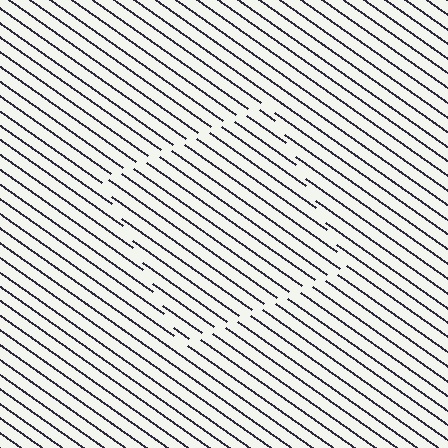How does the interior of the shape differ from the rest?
The interior of the shape contains the same grating, shifted by half a period — the contour is defined by the phase discontinuity where line-ends from the inner and outer gratings abut.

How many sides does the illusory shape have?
4 sides — the line-ends trace a square.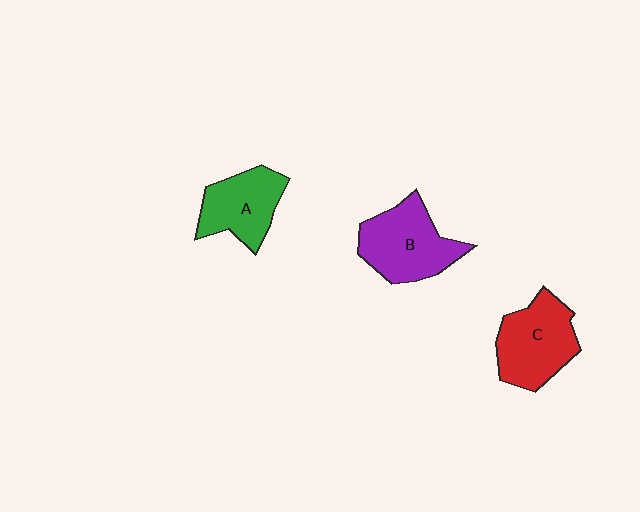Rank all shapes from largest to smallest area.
From largest to smallest: B (purple), C (red), A (green).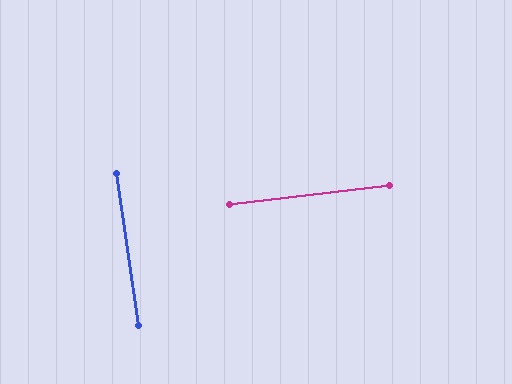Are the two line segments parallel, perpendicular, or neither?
Perpendicular — they meet at approximately 89°.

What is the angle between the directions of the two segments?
Approximately 89 degrees.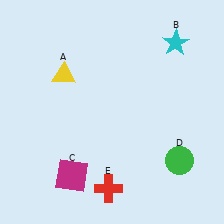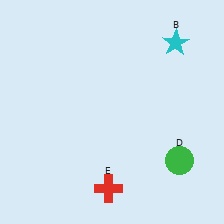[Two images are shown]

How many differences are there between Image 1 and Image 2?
There are 2 differences between the two images.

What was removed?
The yellow triangle (A), the magenta square (C) were removed in Image 2.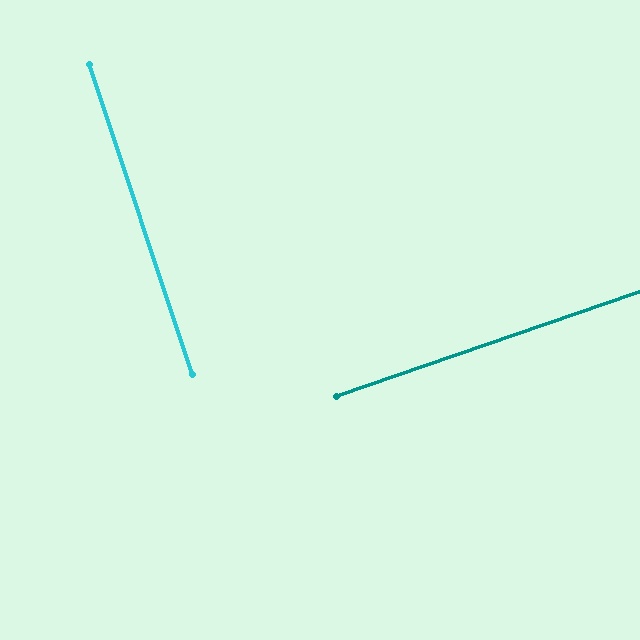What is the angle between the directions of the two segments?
Approximately 89 degrees.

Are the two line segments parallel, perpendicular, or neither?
Perpendicular — they meet at approximately 89°.